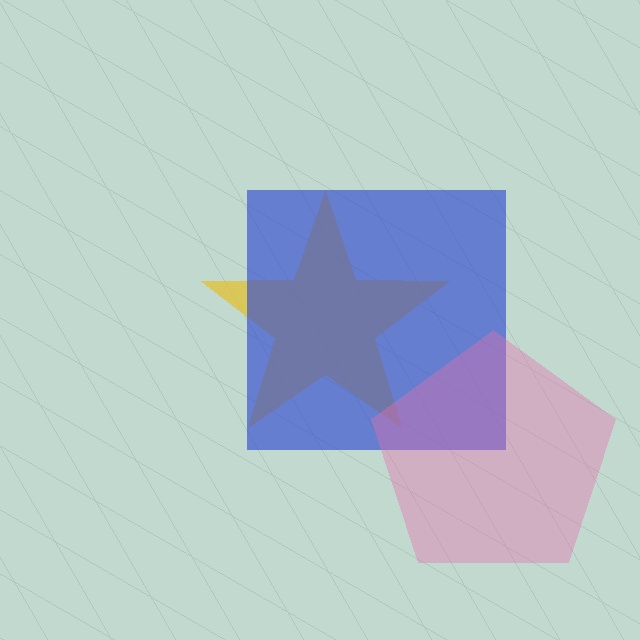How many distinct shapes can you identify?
There are 3 distinct shapes: a yellow star, a blue square, a pink pentagon.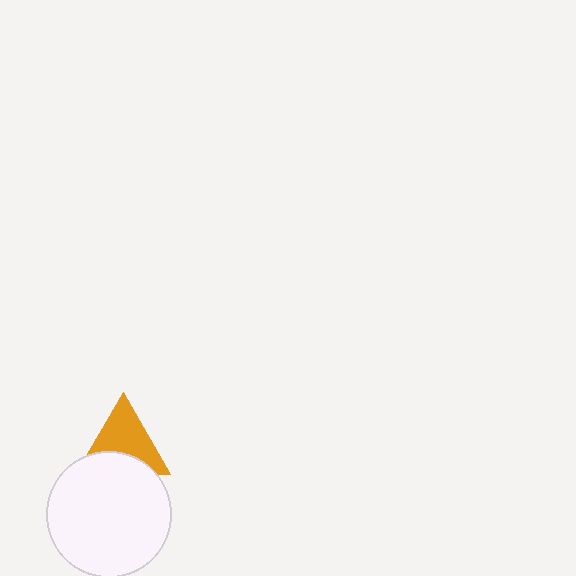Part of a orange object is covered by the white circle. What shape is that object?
It is a triangle.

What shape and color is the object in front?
The object in front is a white circle.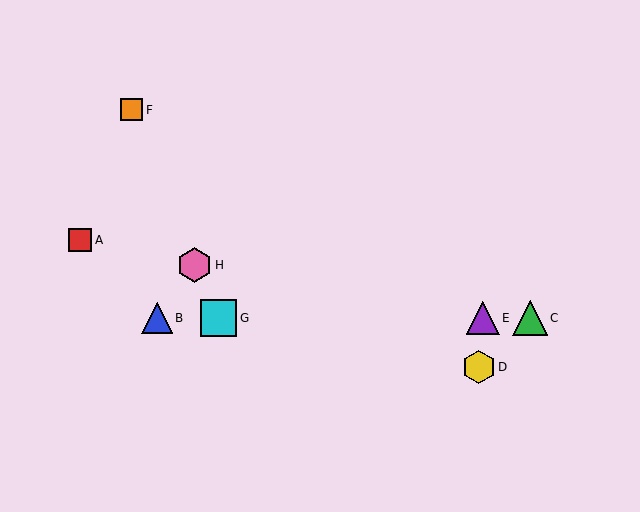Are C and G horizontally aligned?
Yes, both are at y≈318.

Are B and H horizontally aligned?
No, B is at y≈318 and H is at y≈265.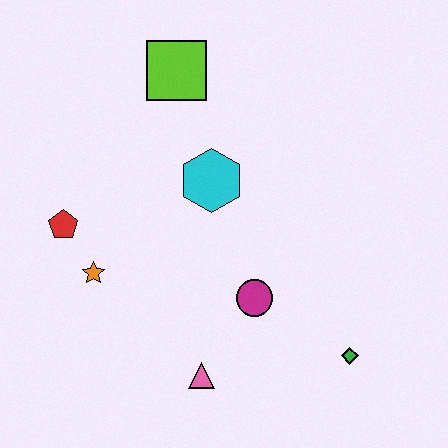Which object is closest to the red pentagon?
The orange star is closest to the red pentagon.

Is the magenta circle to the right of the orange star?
Yes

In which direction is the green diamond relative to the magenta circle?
The green diamond is to the right of the magenta circle.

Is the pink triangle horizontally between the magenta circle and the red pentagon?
Yes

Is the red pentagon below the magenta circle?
No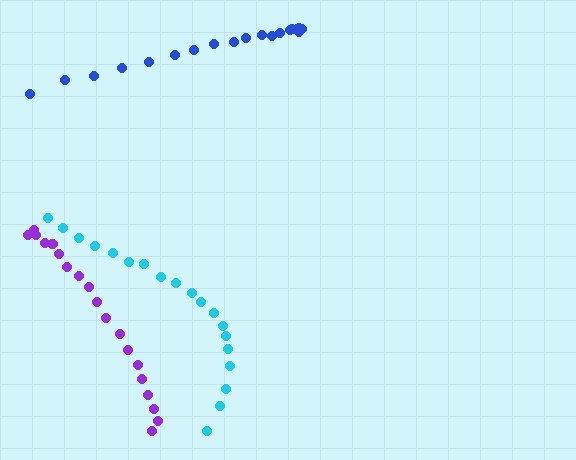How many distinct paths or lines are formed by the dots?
There are 3 distinct paths.